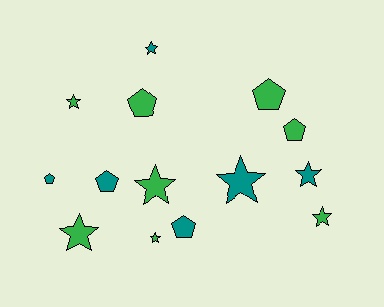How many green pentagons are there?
There are 3 green pentagons.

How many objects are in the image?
There are 14 objects.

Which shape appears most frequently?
Star, with 8 objects.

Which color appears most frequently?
Green, with 8 objects.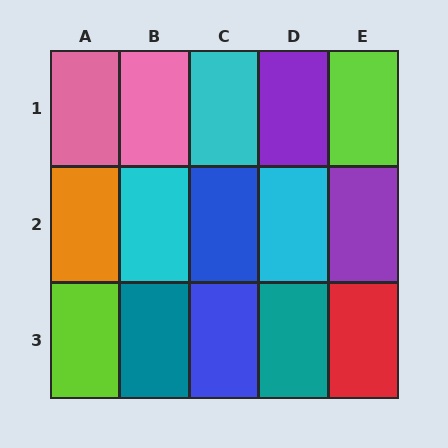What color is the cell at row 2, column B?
Cyan.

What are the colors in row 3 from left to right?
Lime, teal, blue, teal, red.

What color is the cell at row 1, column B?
Pink.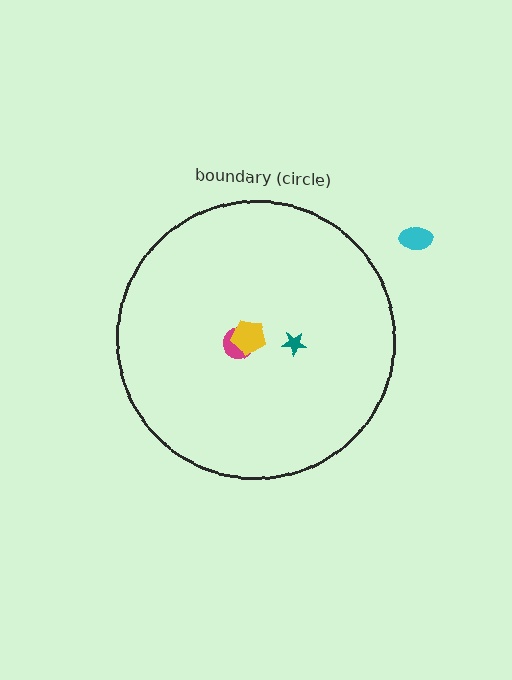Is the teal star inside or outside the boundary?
Inside.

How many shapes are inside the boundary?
3 inside, 1 outside.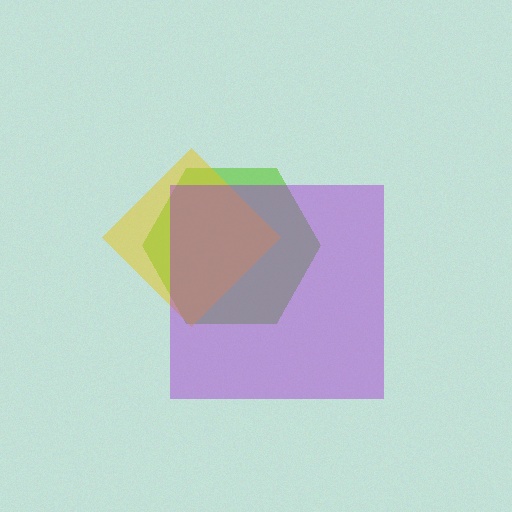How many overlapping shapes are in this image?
There are 3 overlapping shapes in the image.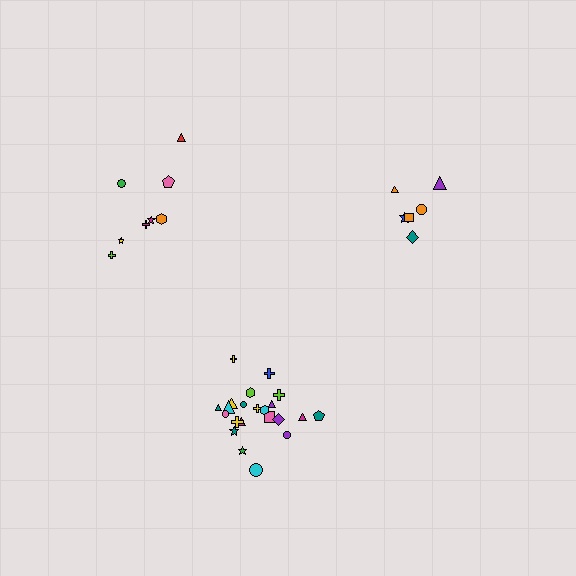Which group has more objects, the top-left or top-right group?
The top-left group.